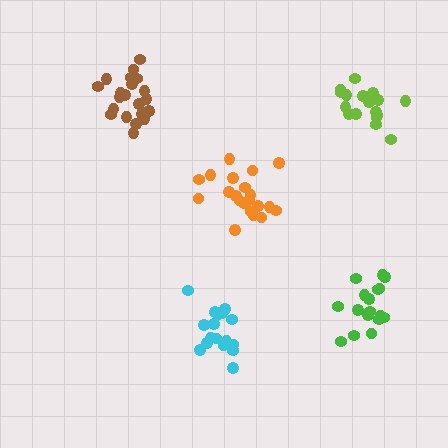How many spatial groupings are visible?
There are 5 spatial groupings.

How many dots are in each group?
Group 1: 21 dots, Group 2: 17 dots, Group 3: 21 dots, Group 4: 17 dots, Group 5: 17 dots (93 total).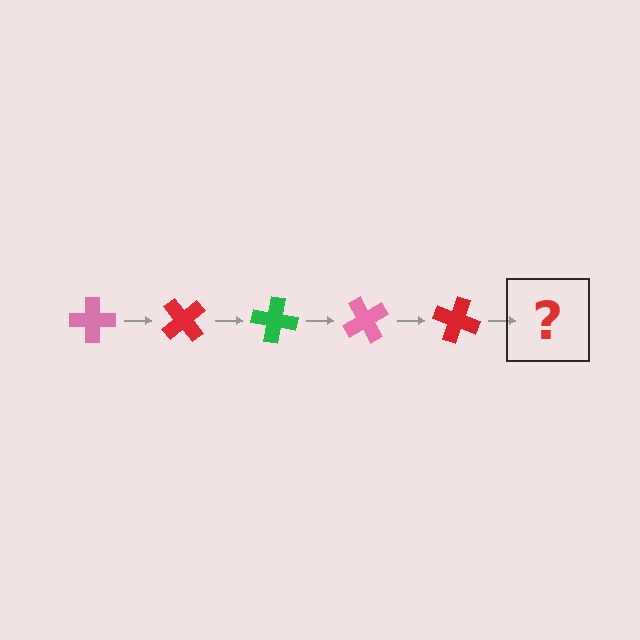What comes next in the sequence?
The next element should be a green cross, rotated 250 degrees from the start.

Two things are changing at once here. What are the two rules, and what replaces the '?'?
The two rules are that it rotates 50 degrees each step and the color cycles through pink, red, and green. The '?' should be a green cross, rotated 250 degrees from the start.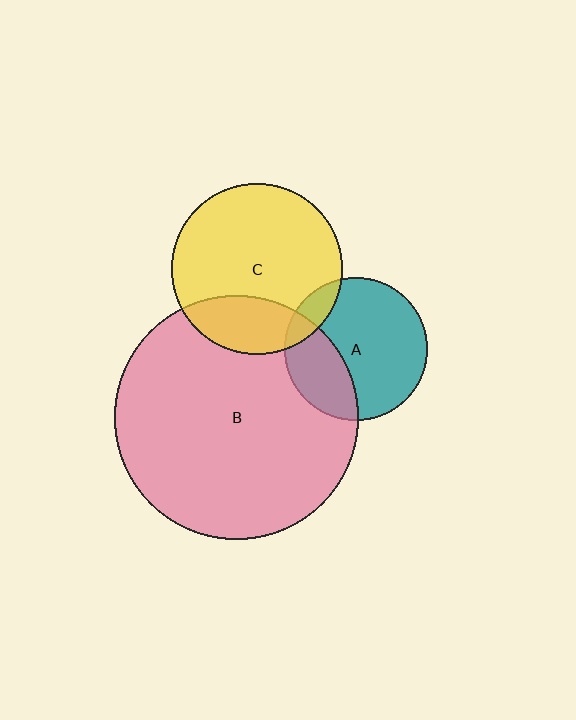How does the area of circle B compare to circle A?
Approximately 2.9 times.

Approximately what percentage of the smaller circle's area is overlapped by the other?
Approximately 25%.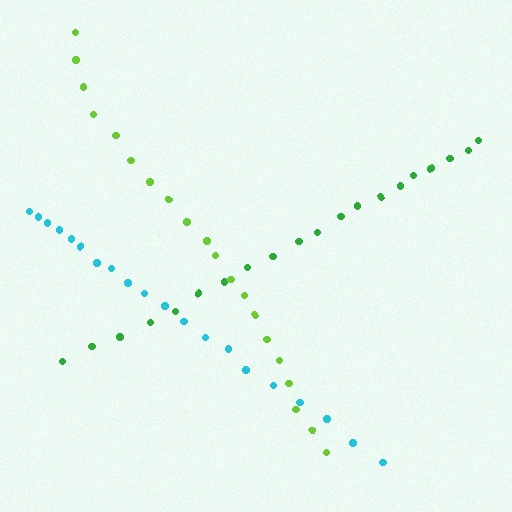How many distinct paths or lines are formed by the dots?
There are 3 distinct paths.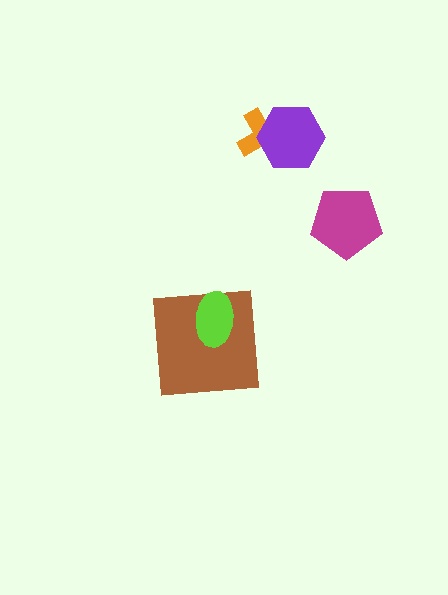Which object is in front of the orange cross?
The purple hexagon is in front of the orange cross.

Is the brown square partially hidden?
Yes, it is partially covered by another shape.